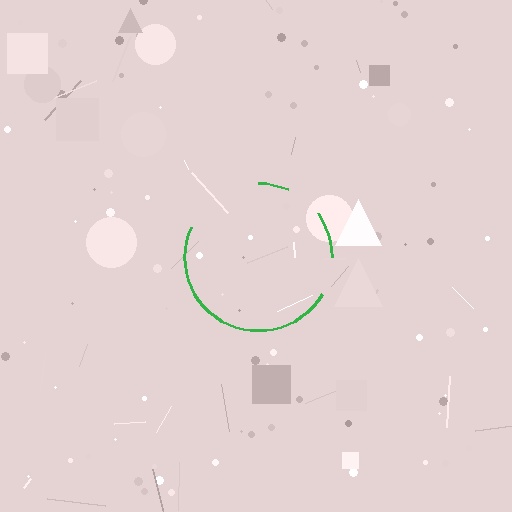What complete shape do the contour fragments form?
The contour fragments form a circle.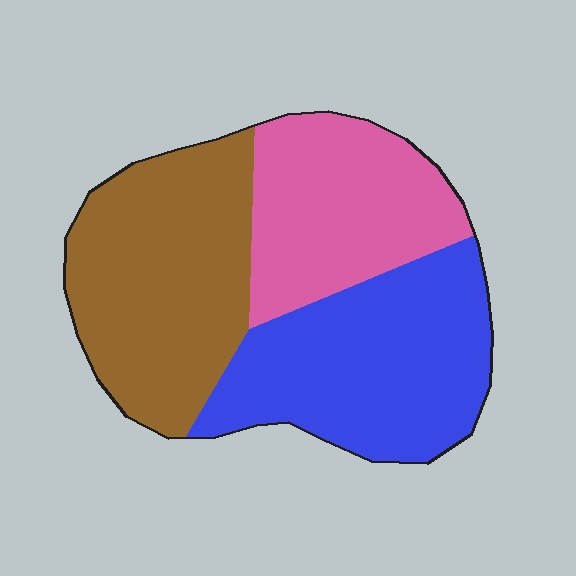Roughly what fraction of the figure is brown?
Brown takes up between a third and a half of the figure.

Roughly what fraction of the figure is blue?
Blue takes up about three eighths (3/8) of the figure.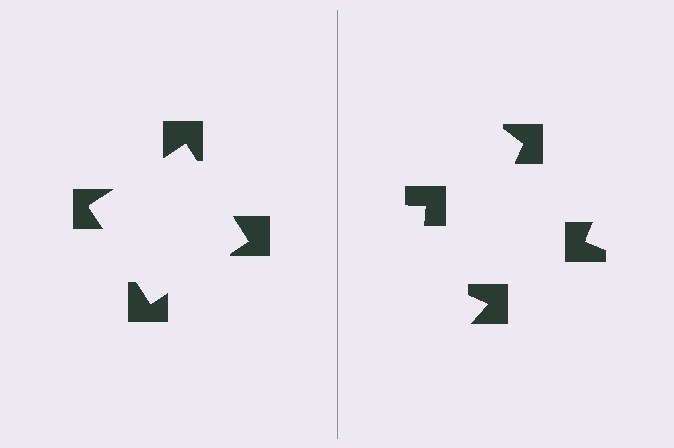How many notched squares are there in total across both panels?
8 — 4 on each side.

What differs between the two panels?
The notched squares are positioned identically on both sides; only the wedge orientations differ. On the left they align to a square; on the right they are misaligned.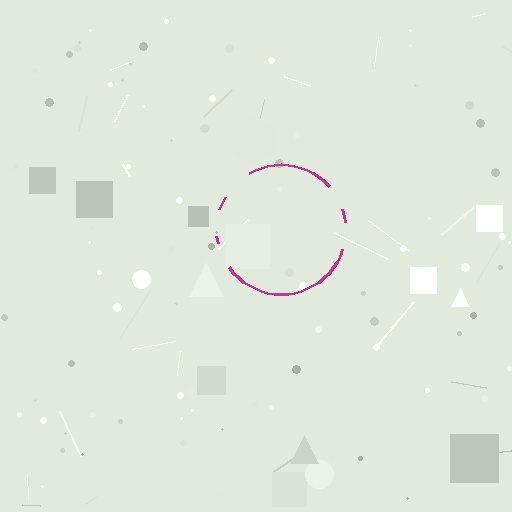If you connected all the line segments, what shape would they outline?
They would outline a circle.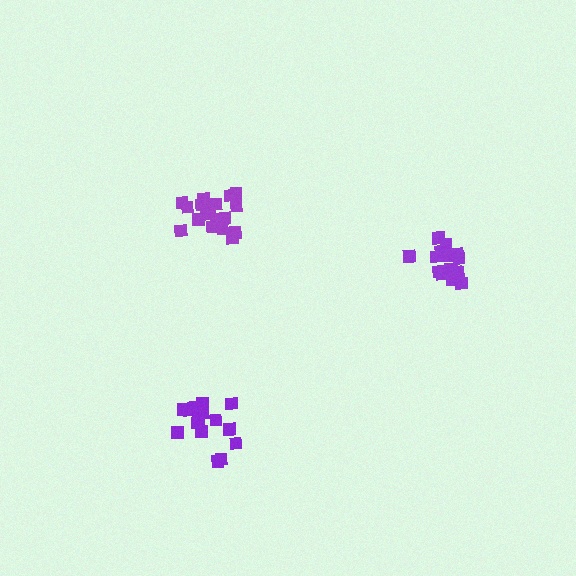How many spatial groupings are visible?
There are 3 spatial groupings.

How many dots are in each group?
Group 1: 18 dots, Group 2: 17 dots, Group 3: 15 dots (50 total).